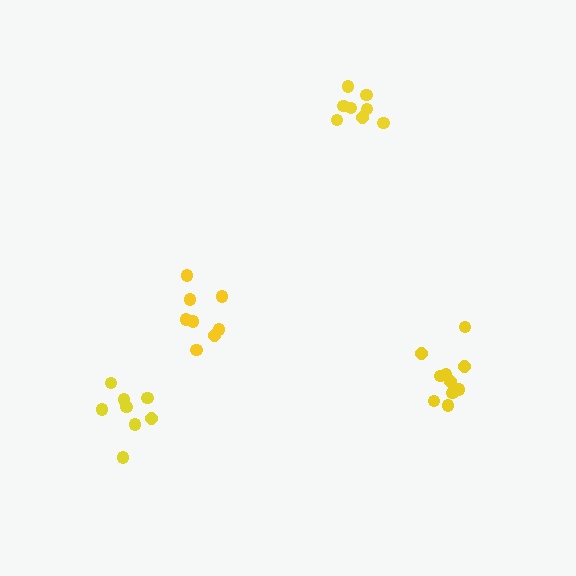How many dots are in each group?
Group 1: 9 dots, Group 2: 10 dots, Group 3: 8 dots, Group 4: 8 dots (35 total).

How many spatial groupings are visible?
There are 4 spatial groupings.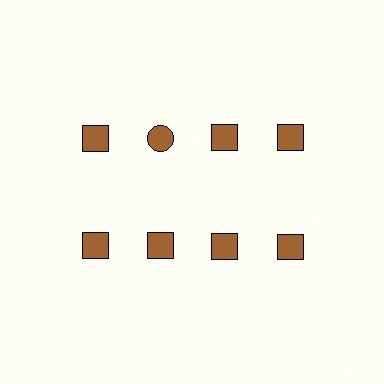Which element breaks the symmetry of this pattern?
The brown circle in the top row, second from left column breaks the symmetry. All other shapes are brown squares.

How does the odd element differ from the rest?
It has a different shape: circle instead of square.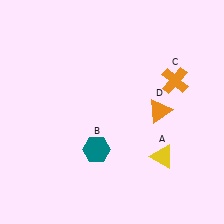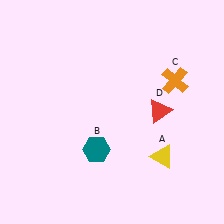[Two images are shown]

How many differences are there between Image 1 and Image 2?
There is 1 difference between the two images.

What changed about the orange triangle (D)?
In Image 1, D is orange. In Image 2, it changed to red.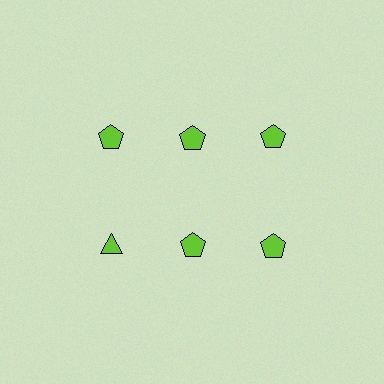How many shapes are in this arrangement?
There are 6 shapes arranged in a grid pattern.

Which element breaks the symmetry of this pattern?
The lime triangle in the second row, leftmost column breaks the symmetry. All other shapes are lime pentagons.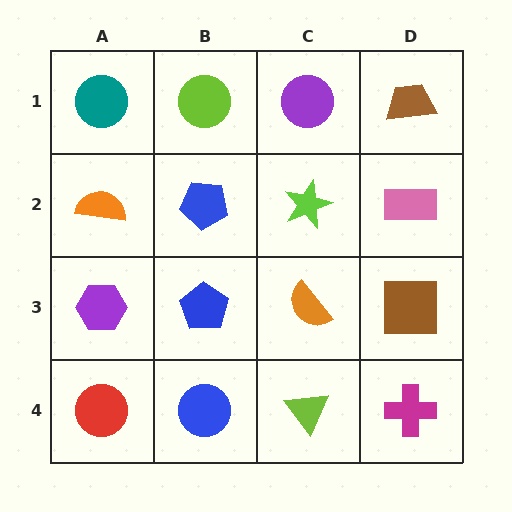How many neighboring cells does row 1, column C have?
3.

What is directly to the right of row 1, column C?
A brown trapezoid.